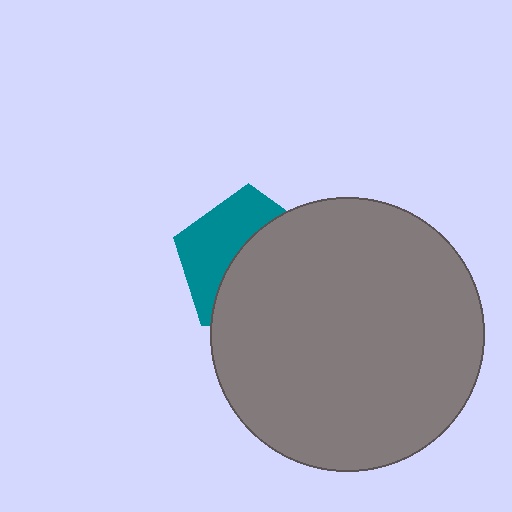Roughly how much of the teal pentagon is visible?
A small part of it is visible (roughly 42%).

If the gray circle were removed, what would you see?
You would see the complete teal pentagon.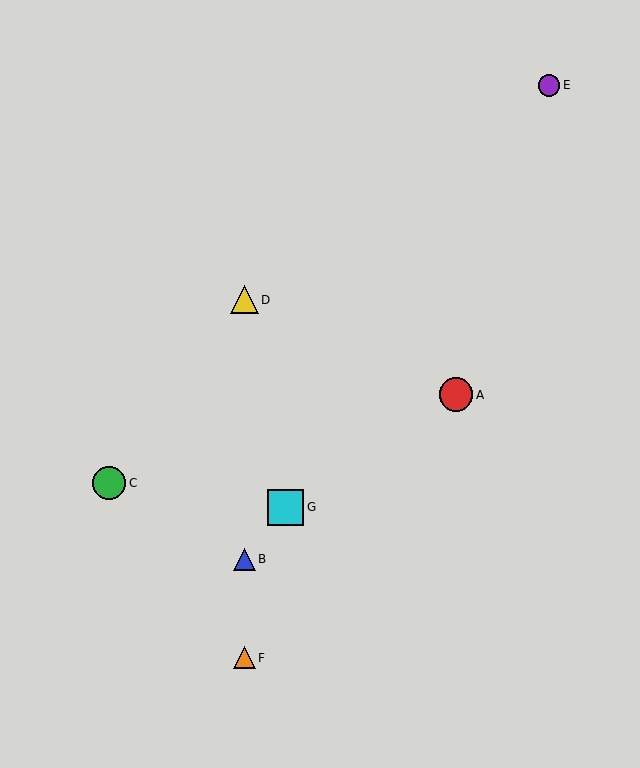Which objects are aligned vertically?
Objects B, D, F are aligned vertically.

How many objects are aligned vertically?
3 objects (B, D, F) are aligned vertically.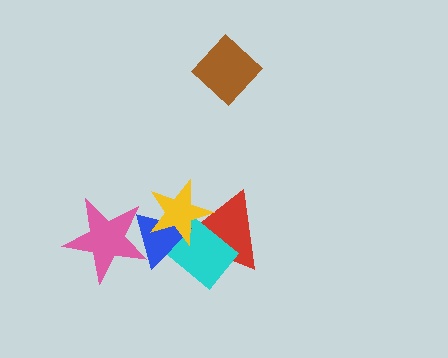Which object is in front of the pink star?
The blue triangle is in front of the pink star.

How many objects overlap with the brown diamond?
0 objects overlap with the brown diamond.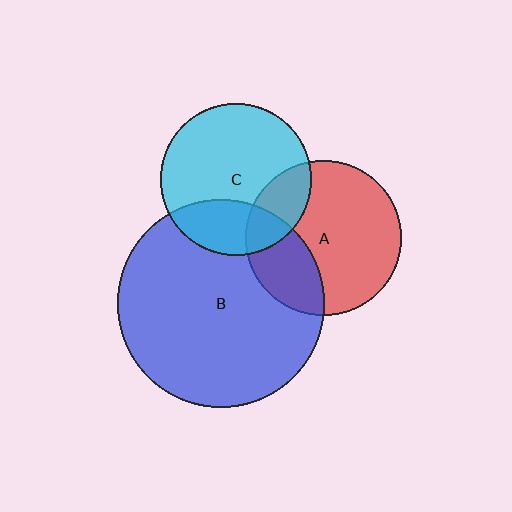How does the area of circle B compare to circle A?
Approximately 1.8 times.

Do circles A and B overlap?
Yes.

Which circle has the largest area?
Circle B (blue).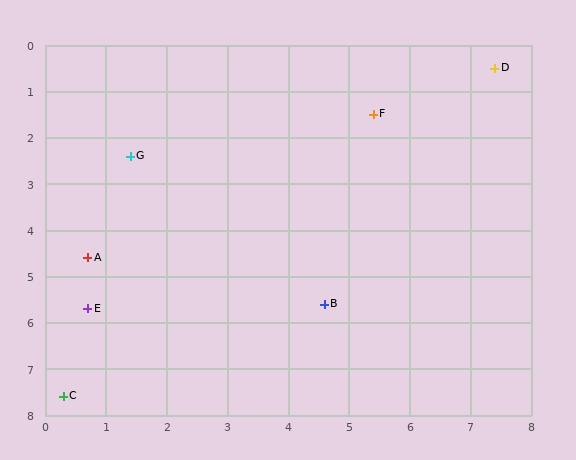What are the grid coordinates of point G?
Point G is at approximately (1.4, 2.4).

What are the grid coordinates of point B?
Point B is at approximately (4.6, 5.6).